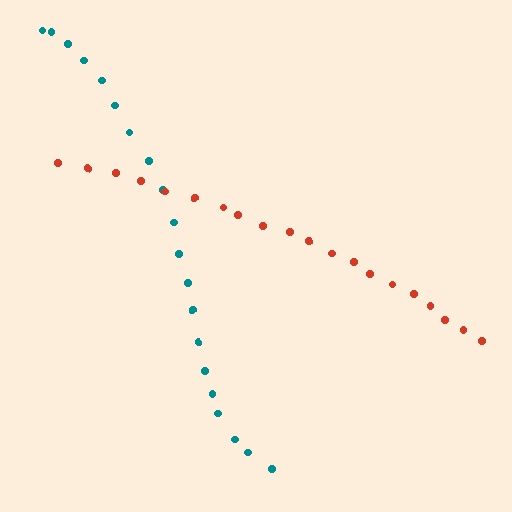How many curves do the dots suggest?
There are 2 distinct paths.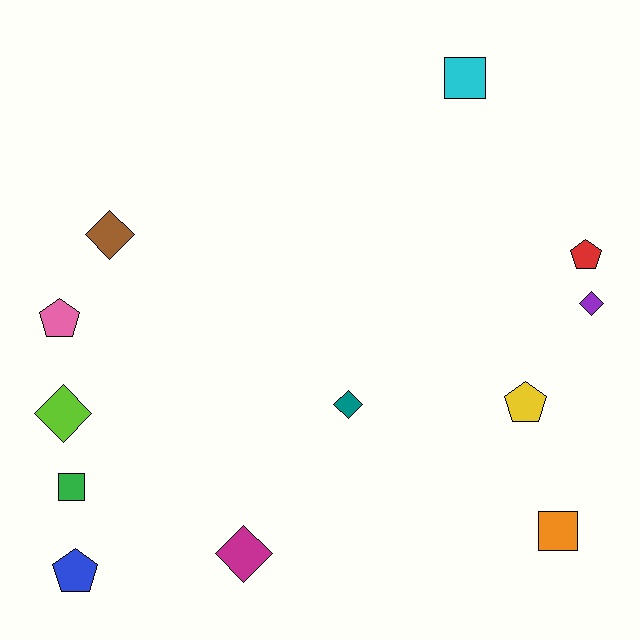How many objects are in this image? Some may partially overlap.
There are 12 objects.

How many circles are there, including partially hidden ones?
There are no circles.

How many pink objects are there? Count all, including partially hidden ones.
There is 1 pink object.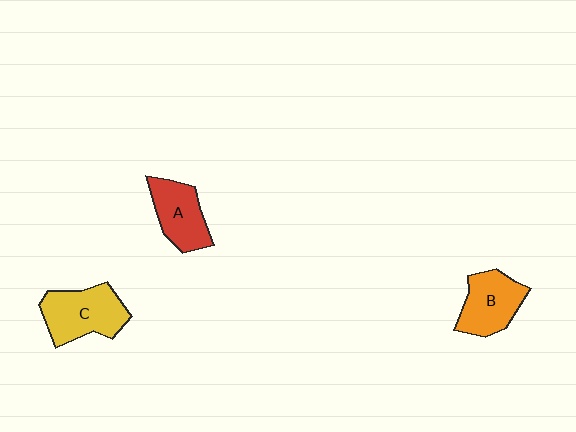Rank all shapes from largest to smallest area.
From largest to smallest: C (yellow), B (orange), A (red).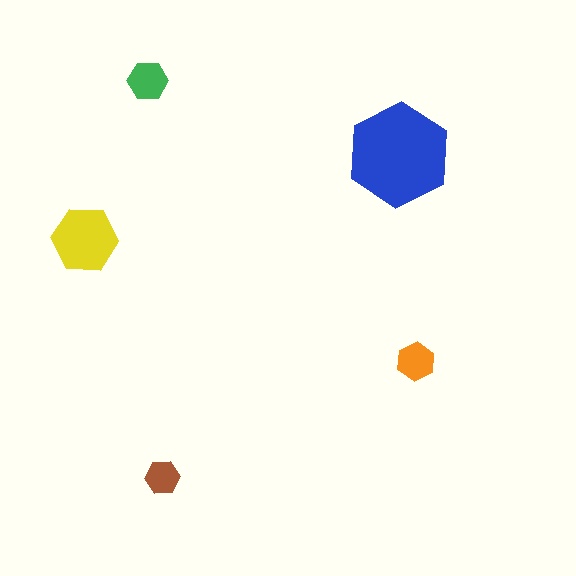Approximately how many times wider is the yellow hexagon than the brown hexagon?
About 2 times wider.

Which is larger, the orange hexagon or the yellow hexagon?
The yellow one.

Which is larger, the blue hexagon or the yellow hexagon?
The blue one.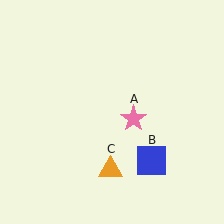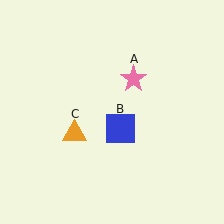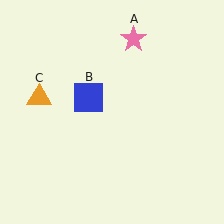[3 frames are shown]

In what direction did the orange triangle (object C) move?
The orange triangle (object C) moved up and to the left.